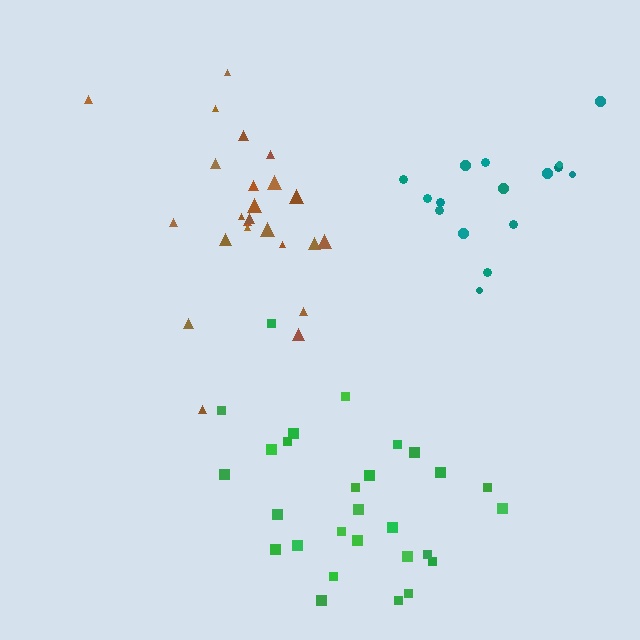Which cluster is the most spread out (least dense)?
Teal.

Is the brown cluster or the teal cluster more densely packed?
Brown.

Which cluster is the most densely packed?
Brown.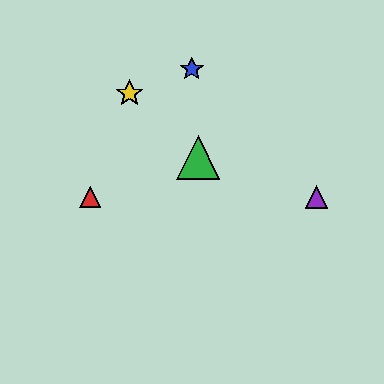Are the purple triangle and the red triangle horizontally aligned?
Yes, both are at y≈197.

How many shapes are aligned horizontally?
2 shapes (the red triangle, the purple triangle) are aligned horizontally.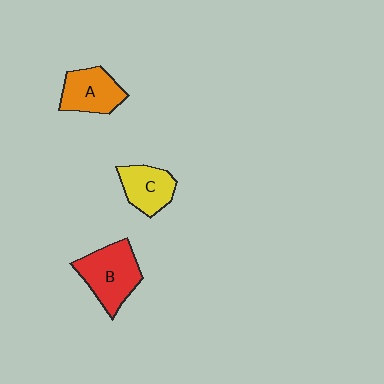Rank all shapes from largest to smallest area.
From largest to smallest: B (red), A (orange), C (yellow).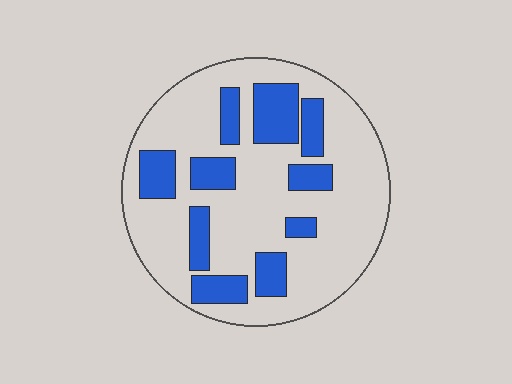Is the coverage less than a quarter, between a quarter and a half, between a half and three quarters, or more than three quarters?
Between a quarter and a half.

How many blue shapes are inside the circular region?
10.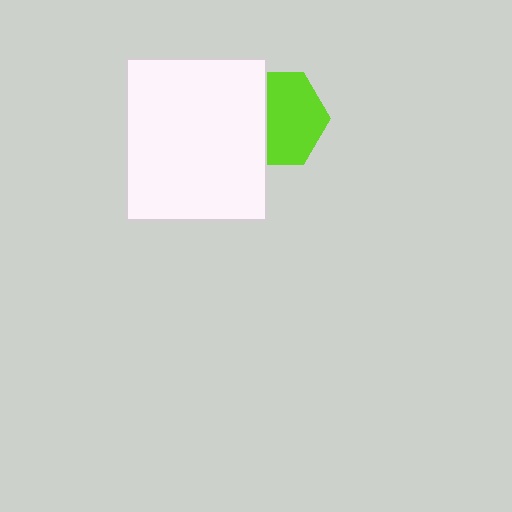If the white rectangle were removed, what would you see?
You would see the complete lime hexagon.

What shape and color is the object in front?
The object in front is a white rectangle.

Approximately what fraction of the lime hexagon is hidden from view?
Roughly 38% of the lime hexagon is hidden behind the white rectangle.